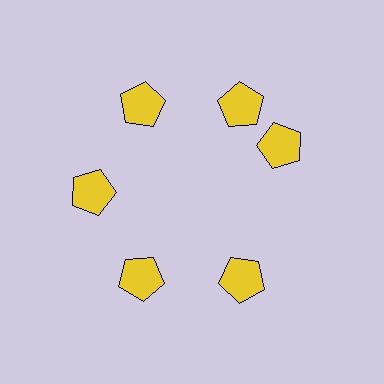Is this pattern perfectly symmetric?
No. The 6 yellow pentagons are arranged in a ring, but one element near the 3 o'clock position is rotated out of alignment along the ring, breaking the 6-fold rotational symmetry.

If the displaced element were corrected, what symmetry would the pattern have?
It would have 6-fold rotational symmetry — the pattern would map onto itself every 60 degrees.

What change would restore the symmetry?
The symmetry would be restored by rotating it back into even spacing with its neighbors so that all 6 pentagons sit at equal angles and equal distance from the center.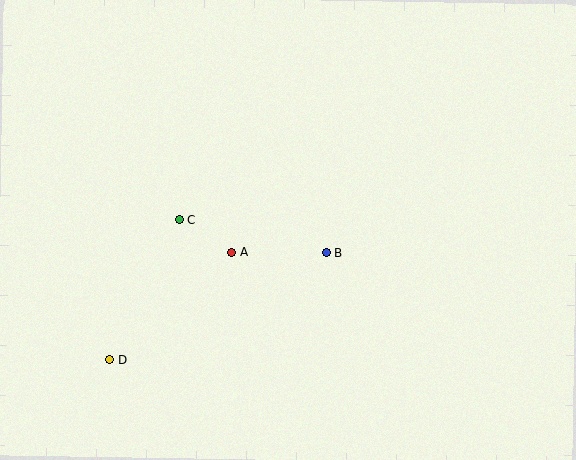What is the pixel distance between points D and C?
The distance between D and C is 156 pixels.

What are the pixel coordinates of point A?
Point A is at (231, 252).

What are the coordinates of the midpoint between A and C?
The midpoint between A and C is at (205, 236).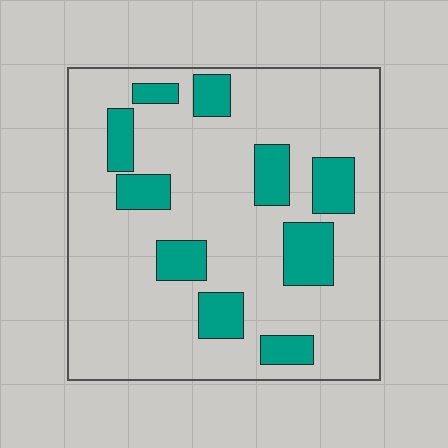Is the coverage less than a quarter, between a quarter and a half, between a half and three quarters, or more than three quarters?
Less than a quarter.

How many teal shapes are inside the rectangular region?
10.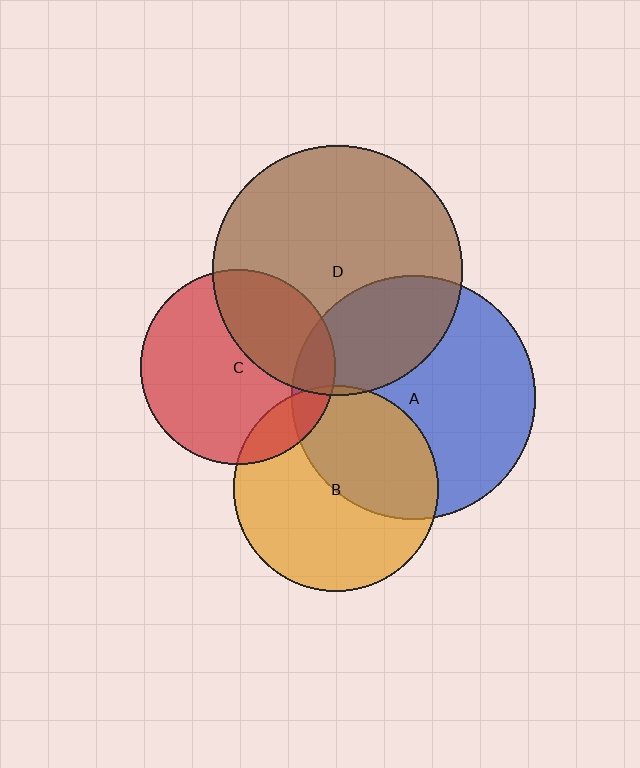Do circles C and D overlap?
Yes.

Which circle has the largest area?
Circle D (brown).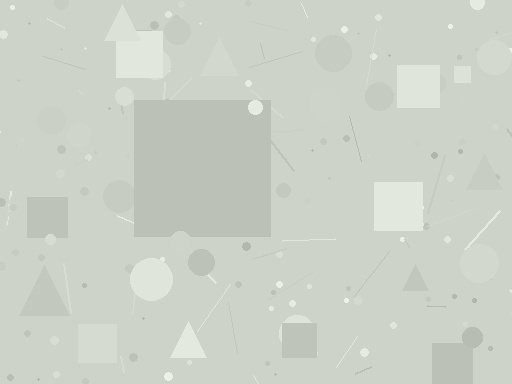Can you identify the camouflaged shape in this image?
The camouflaged shape is a square.